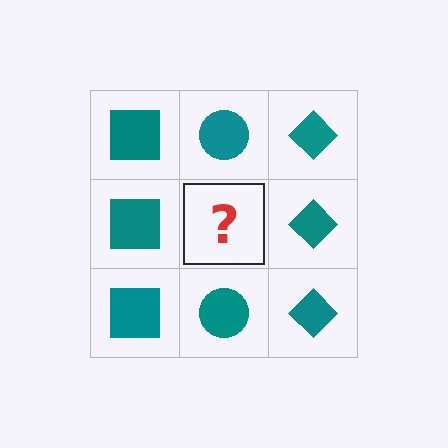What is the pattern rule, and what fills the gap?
The rule is that each column has a consistent shape. The gap should be filled with a teal circle.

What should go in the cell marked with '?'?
The missing cell should contain a teal circle.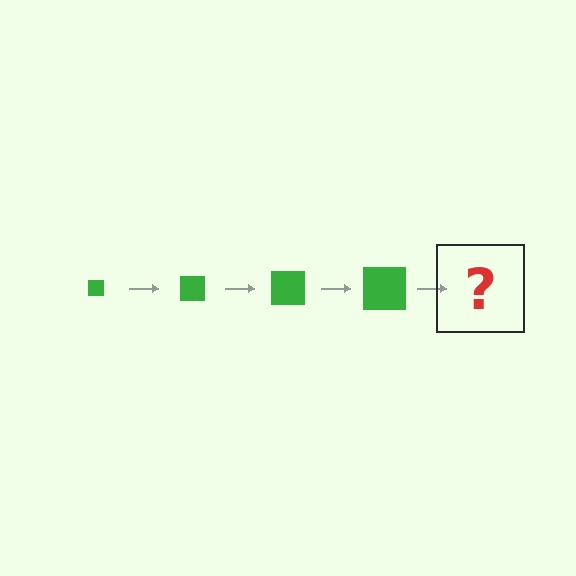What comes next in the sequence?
The next element should be a green square, larger than the previous one.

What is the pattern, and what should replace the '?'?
The pattern is that the square gets progressively larger each step. The '?' should be a green square, larger than the previous one.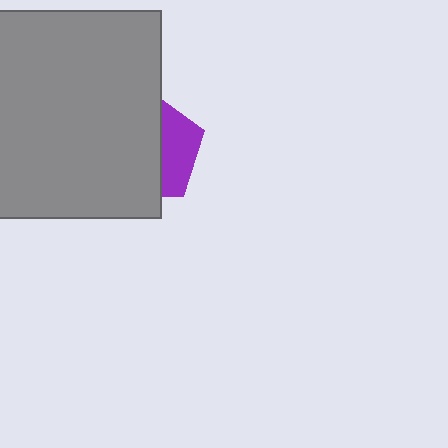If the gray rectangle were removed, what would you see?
You would see the complete purple pentagon.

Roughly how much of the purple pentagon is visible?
A small part of it is visible (roughly 35%).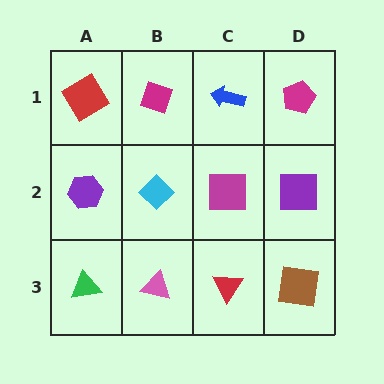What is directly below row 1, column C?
A magenta square.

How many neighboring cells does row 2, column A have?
3.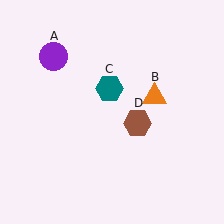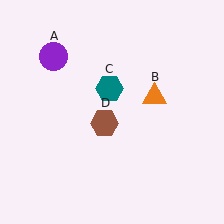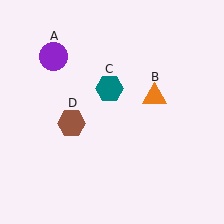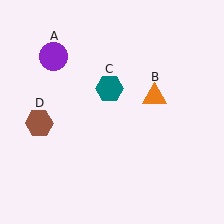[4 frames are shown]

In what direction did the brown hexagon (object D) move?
The brown hexagon (object D) moved left.